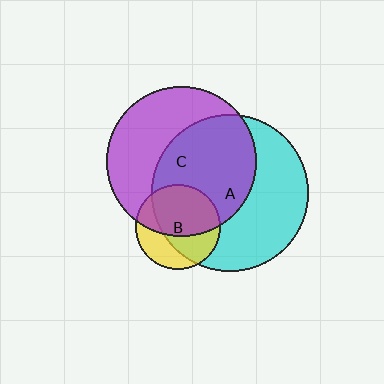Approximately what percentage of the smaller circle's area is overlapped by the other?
Approximately 55%.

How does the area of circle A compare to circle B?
Approximately 3.4 times.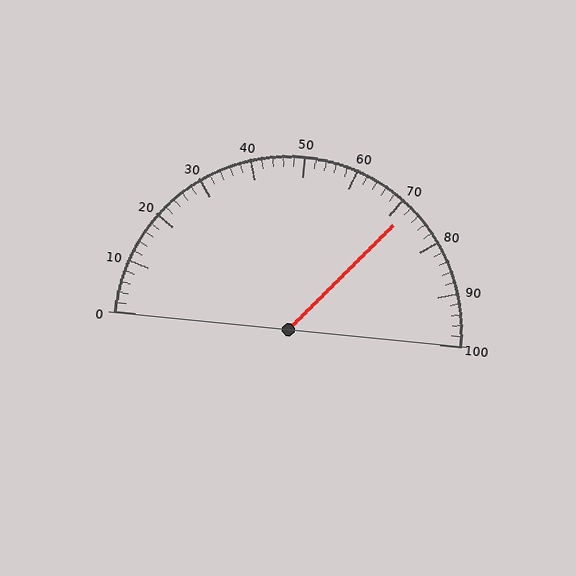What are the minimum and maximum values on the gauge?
The gauge ranges from 0 to 100.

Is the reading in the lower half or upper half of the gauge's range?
The reading is in the upper half of the range (0 to 100).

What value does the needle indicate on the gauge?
The needle indicates approximately 72.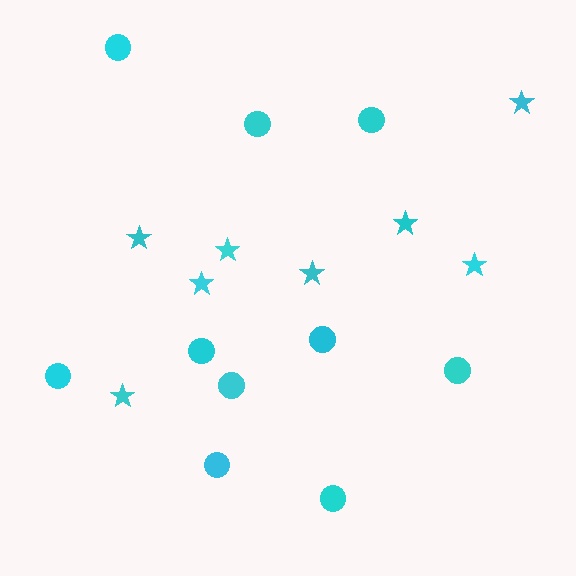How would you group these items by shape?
There are 2 groups: one group of circles (10) and one group of stars (8).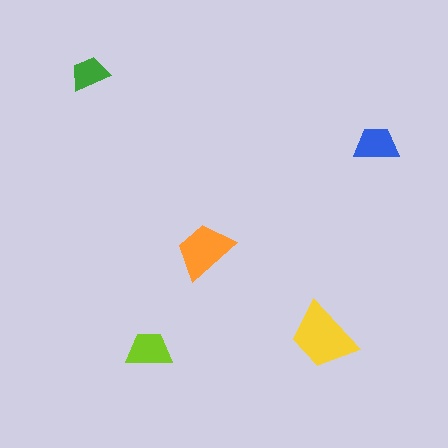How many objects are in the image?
There are 5 objects in the image.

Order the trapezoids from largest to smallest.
the yellow one, the orange one, the lime one, the blue one, the green one.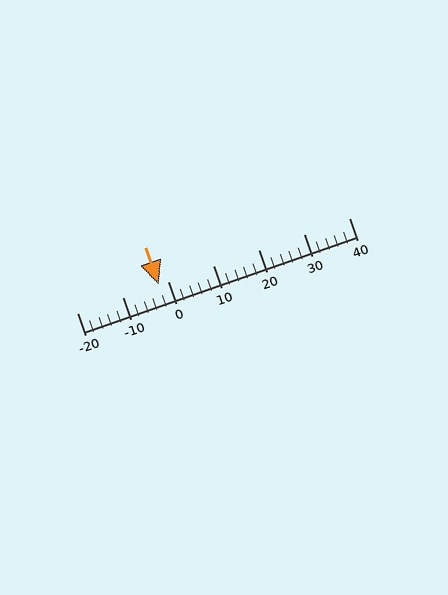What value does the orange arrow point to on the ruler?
The orange arrow points to approximately -2.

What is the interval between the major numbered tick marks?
The major tick marks are spaced 10 units apart.